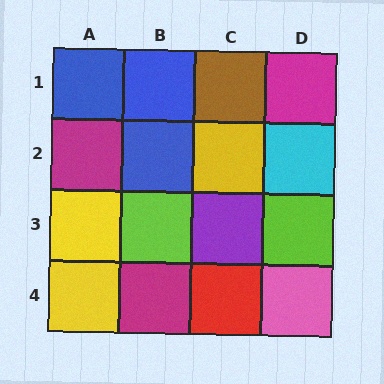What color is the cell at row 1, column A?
Blue.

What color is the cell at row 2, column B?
Blue.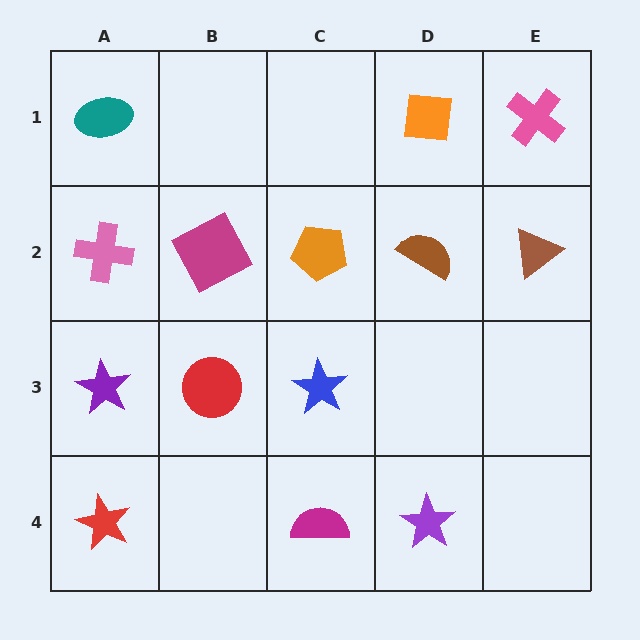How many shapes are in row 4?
3 shapes.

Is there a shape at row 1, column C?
No, that cell is empty.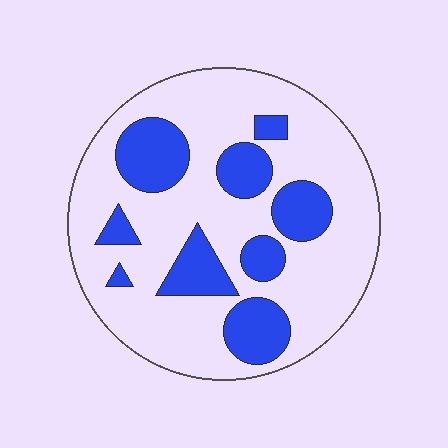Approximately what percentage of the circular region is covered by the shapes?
Approximately 25%.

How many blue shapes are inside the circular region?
9.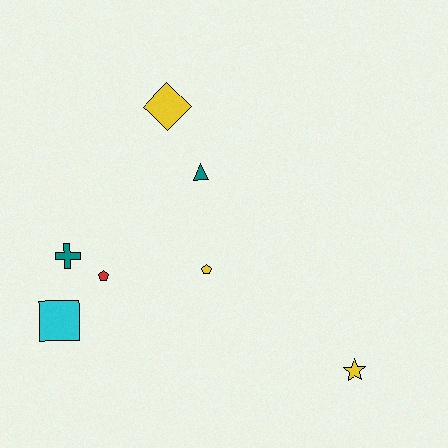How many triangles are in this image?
There is 1 triangle.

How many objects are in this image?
There are 7 objects.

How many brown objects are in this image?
There are no brown objects.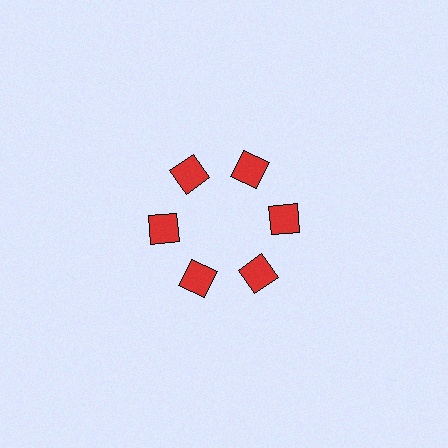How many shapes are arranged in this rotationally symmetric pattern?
There are 6 shapes, arranged in 6 groups of 1.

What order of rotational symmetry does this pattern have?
This pattern has 6-fold rotational symmetry.